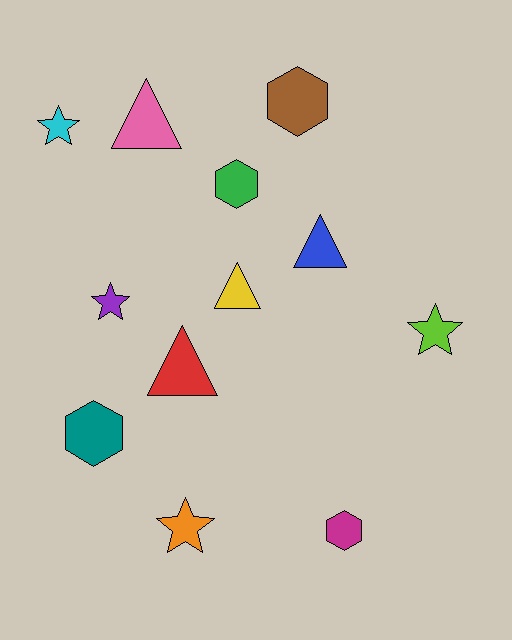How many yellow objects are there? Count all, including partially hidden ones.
There is 1 yellow object.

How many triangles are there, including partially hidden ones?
There are 4 triangles.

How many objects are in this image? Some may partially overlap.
There are 12 objects.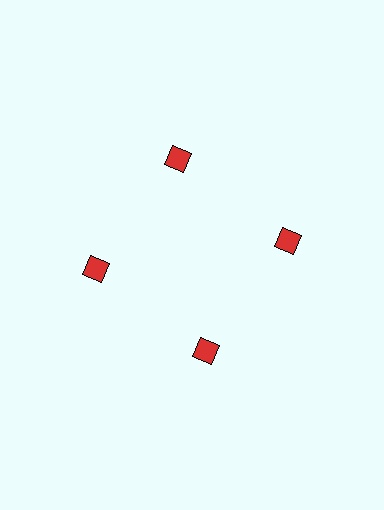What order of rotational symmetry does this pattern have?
This pattern has 4-fold rotational symmetry.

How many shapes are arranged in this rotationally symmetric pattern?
There are 4 shapes, arranged in 4 groups of 1.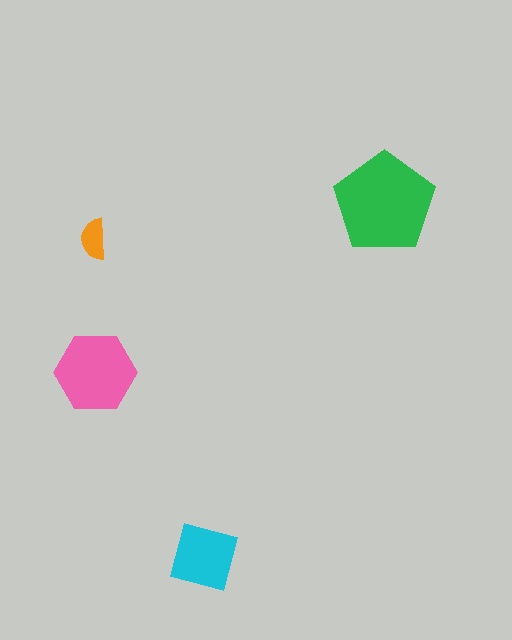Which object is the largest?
The green pentagon.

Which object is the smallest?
The orange semicircle.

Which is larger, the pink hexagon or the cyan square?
The pink hexagon.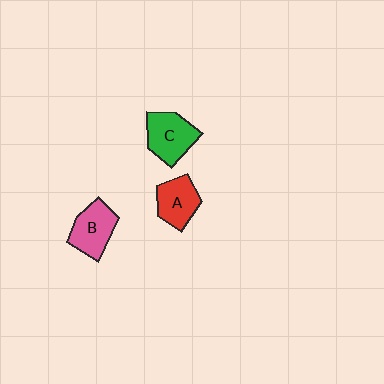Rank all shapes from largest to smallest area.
From largest to smallest: C (green), B (pink), A (red).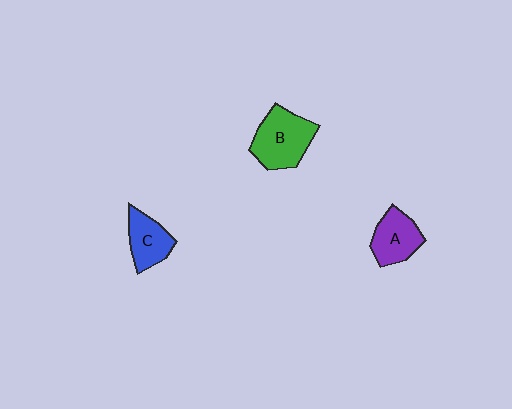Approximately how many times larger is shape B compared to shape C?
Approximately 1.5 times.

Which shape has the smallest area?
Shape C (blue).